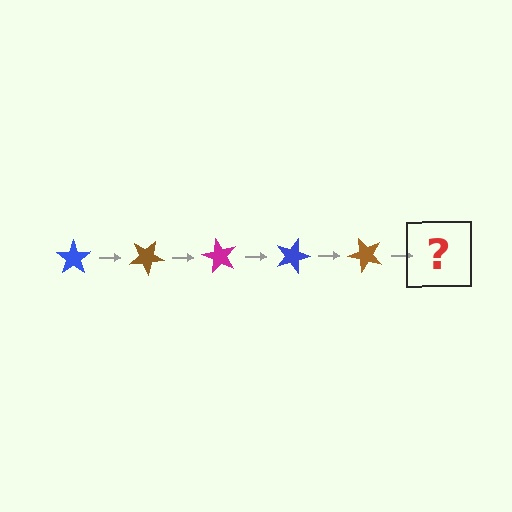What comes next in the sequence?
The next element should be a magenta star, rotated 150 degrees from the start.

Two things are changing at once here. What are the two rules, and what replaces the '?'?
The two rules are that it rotates 30 degrees each step and the color cycles through blue, brown, and magenta. The '?' should be a magenta star, rotated 150 degrees from the start.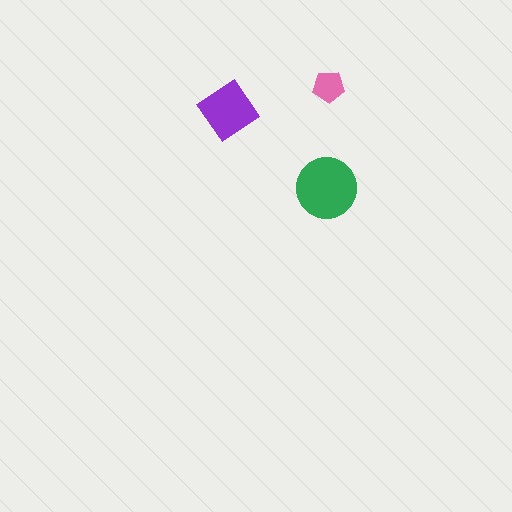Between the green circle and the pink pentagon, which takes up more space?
The green circle.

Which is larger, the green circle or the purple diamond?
The green circle.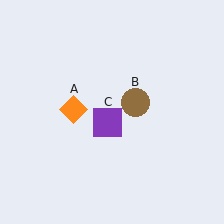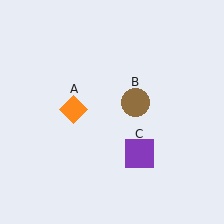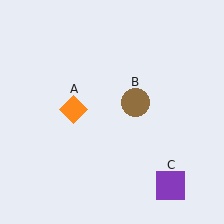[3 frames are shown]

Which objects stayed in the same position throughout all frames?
Orange diamond (object A) and brown circle (object B) remained stationary.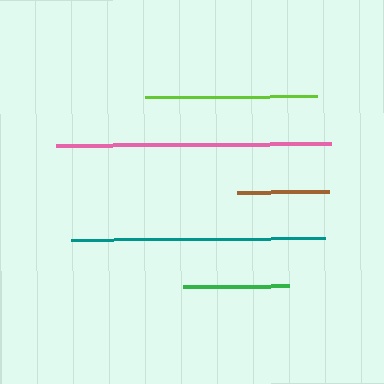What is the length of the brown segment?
The brown segment is approximately 91 pixels long.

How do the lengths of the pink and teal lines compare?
The pink and teal lines are approximately the same length.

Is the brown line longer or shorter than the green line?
The green line is longer than the brown line.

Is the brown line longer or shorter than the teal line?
The teal line is longer than the brown line.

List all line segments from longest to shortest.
From longest to shortest: pink, teal, lime, green, brown.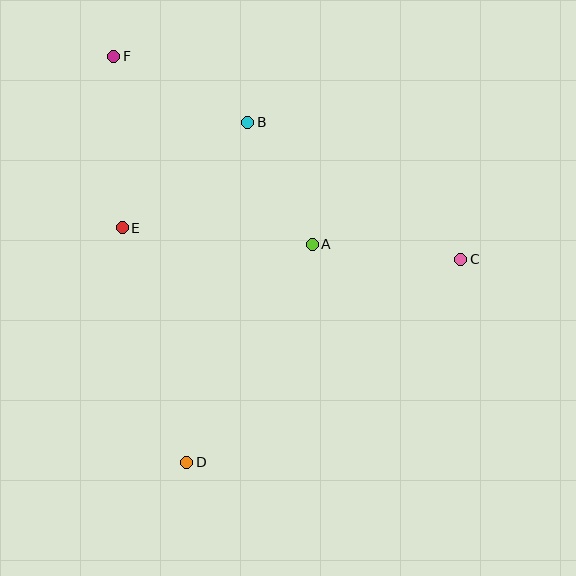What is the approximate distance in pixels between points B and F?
The distance between B and F is approximately 149 pixels.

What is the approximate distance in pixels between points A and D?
The distance between A and D is approximately 252 pixels.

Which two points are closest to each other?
Points A and B are closest to each other.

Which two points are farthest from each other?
Points D and F are farthest from each other.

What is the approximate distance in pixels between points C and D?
The distance between C and D is approximately 341 pixels.